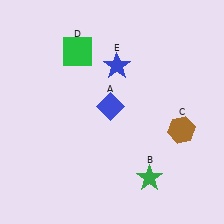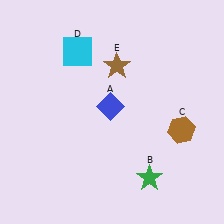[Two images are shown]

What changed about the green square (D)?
In Image 1, D is green. In Image 2, it changed to cyan.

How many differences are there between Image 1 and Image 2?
There are 2 differences between the two images.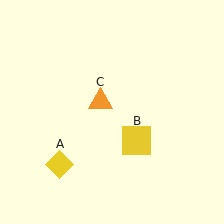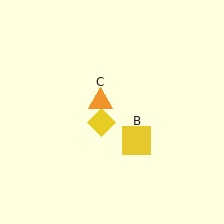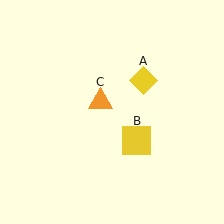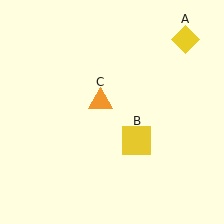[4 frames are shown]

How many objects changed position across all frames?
1 object changed position: yellow diamond (object A).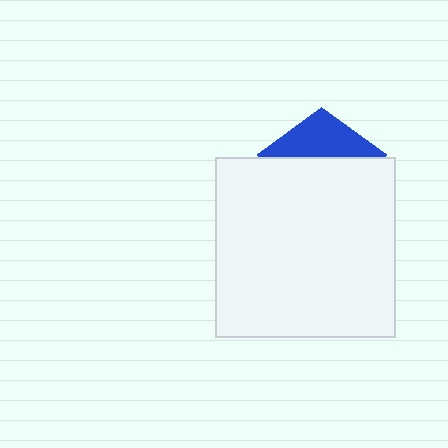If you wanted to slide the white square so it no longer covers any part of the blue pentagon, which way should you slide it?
Slide it down — that is the most direct way to separate the two shapes.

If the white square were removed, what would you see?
You would see the complete blue pentagon.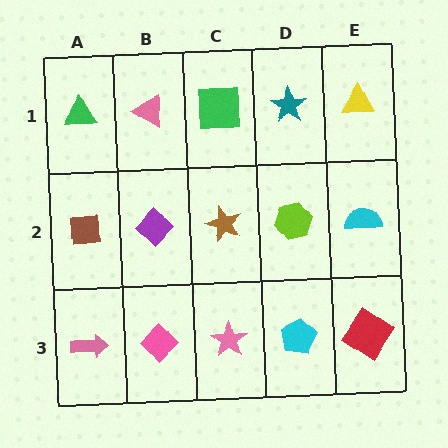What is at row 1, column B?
A pink triangle.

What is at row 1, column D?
A teal star.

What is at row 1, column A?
A green triangle.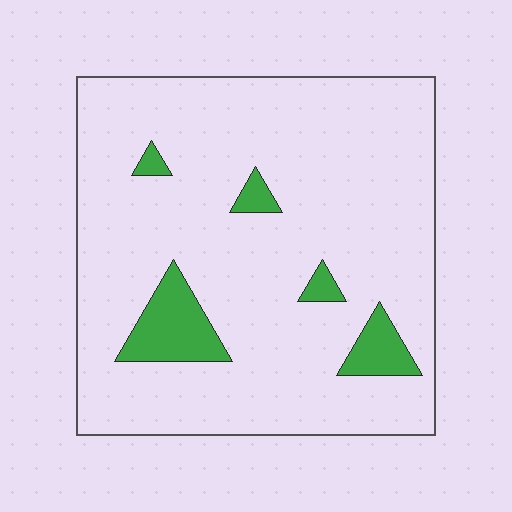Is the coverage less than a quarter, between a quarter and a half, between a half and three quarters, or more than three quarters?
Less than a quarter.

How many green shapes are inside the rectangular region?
5.